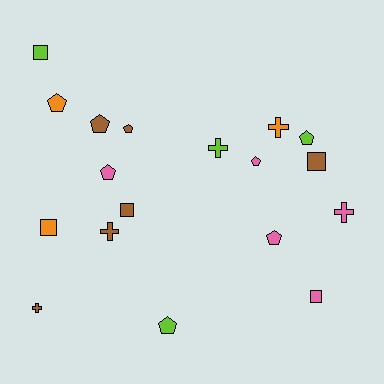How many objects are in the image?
There are 18 objects.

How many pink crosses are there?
There is 1 pink cross.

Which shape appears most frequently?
Pentagon, with 8 objects.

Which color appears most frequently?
Brown, with 6 objects.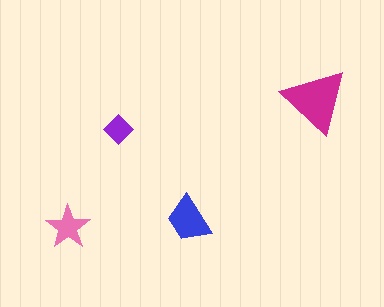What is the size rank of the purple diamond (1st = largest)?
4th.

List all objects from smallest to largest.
The purple diamond, the pink star, the blue trapezoid, the magenta triangle.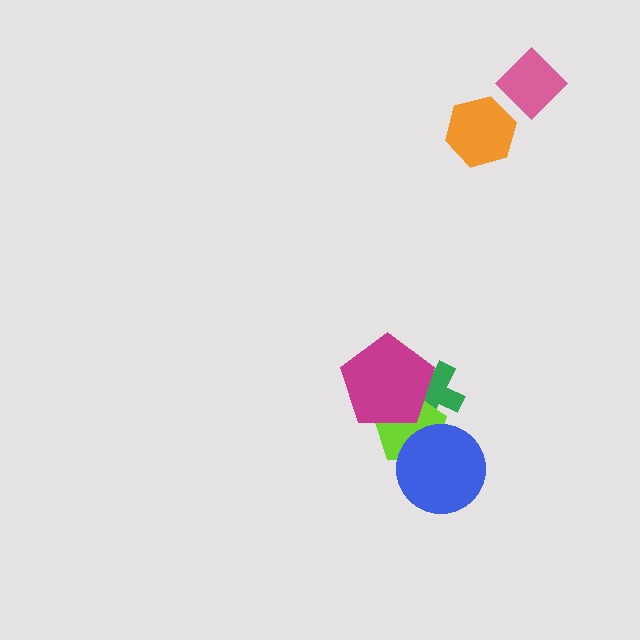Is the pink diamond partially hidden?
No, no other shape covers it.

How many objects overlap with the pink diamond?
0 objects overlap with the pink diamond.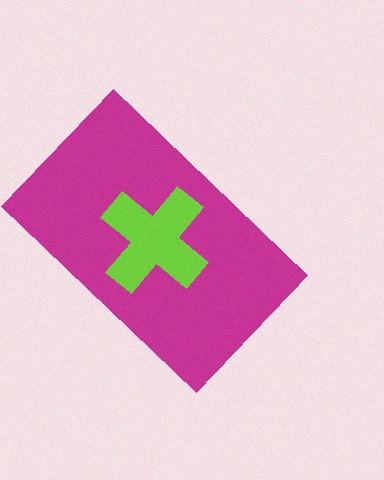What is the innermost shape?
The lime cross.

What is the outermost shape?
The magenta rectangle.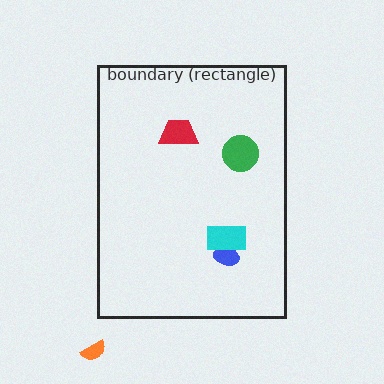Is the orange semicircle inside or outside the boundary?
Outside.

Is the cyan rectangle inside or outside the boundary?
Inside.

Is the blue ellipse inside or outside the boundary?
Inside.